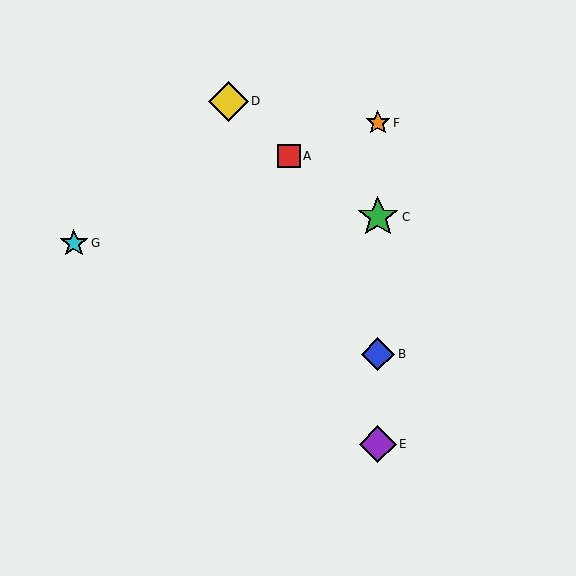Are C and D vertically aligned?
No, C is at x≈378 and D is at x≈228.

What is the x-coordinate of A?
Object A is at x≈289.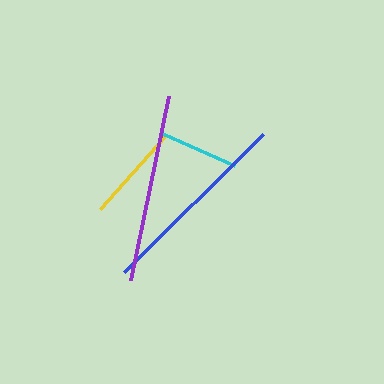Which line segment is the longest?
The blue line is the longest at approximately 196 pixels.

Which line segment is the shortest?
The cyan line is the shortest at approximately 79 pixels.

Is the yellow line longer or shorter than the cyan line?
The yellow line is longer than the cyan line.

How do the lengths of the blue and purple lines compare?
The blue and purple lines are approximately the same length.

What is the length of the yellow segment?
The yellow segment is approximately 98 pixels long.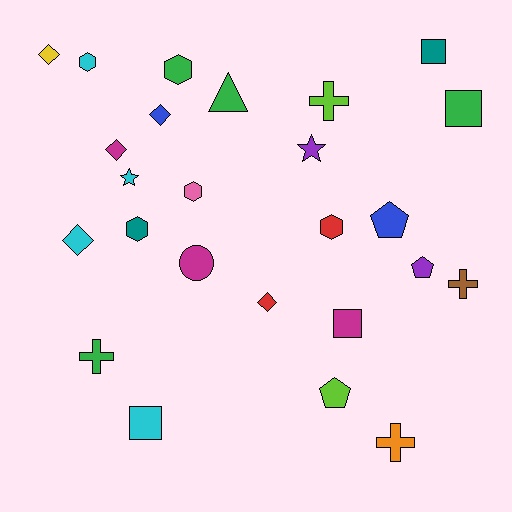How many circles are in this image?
There is 1 circle.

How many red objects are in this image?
There are 2 red objects.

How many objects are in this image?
There are 25 objects.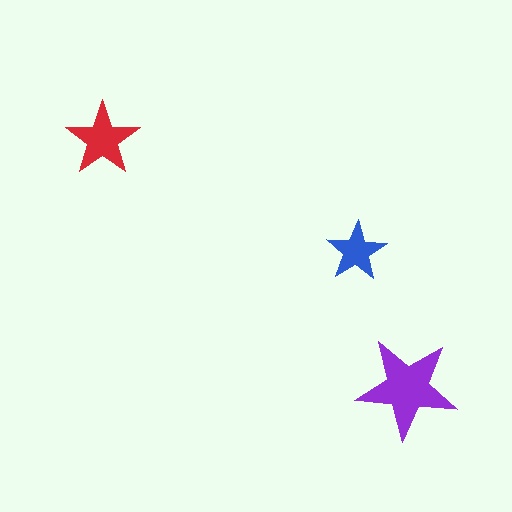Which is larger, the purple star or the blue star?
The purple one.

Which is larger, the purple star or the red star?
The purple one.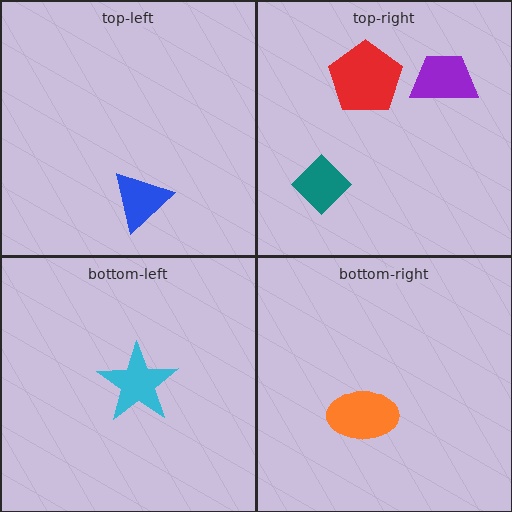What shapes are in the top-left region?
The blue triangle.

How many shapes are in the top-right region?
3.